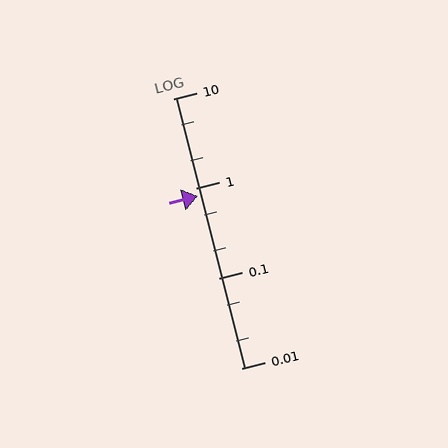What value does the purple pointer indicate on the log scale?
The pointer indicates approximately 0.83.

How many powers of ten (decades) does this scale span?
The scale spans 3 decades, from 0.01 to 10.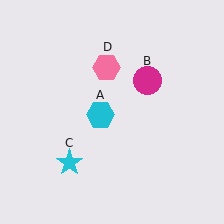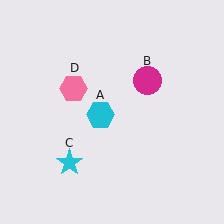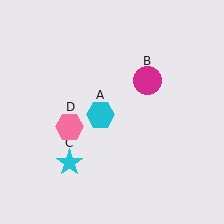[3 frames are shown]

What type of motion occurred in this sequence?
The pink hexagon (object D) rotated counterclockwise around the center of the scene.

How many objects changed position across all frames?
1 object changed position: pink hexagon (object D).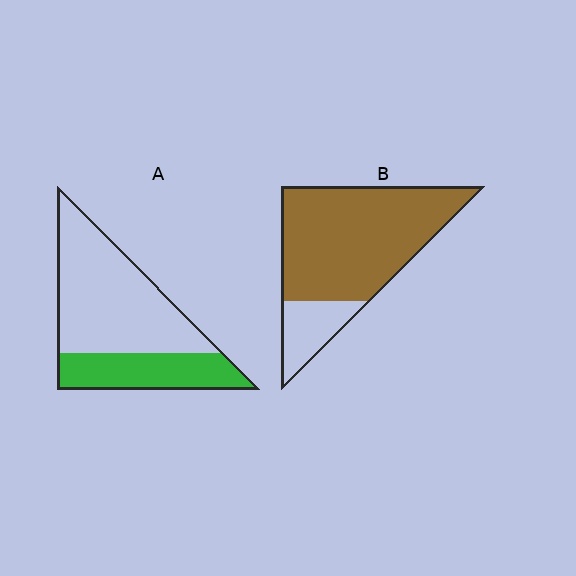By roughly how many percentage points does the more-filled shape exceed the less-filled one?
By roughly 50 percentage points (B over A).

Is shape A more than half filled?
No.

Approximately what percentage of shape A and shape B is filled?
A is approximately 35% and B is approximately 80%.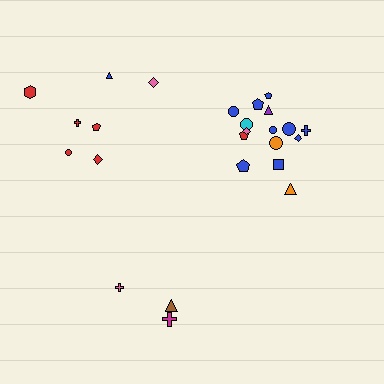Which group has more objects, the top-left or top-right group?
The top-right group.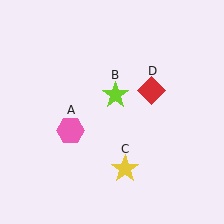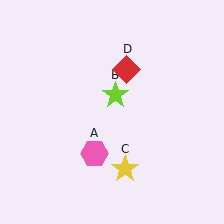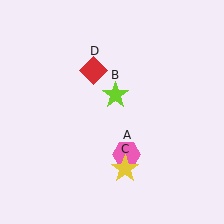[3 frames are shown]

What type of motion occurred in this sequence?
The pink hexagon (object A), red diamond (object D) rotated counterclockwise around the center of the scene.